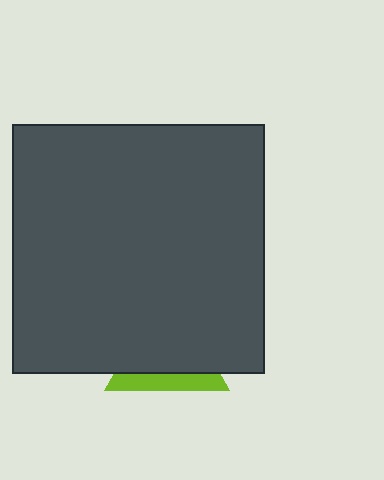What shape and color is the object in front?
The object in front is a dark gray rectangle.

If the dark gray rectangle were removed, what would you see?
You would see the complete lime triangle.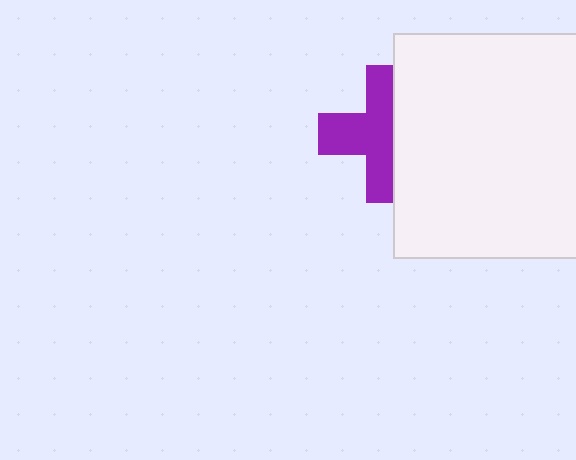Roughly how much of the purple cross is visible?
About half of it is visible (roughly 59%).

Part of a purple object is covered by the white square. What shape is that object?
It is a cross.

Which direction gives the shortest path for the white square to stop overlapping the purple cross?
Moving right gives the shortest separation.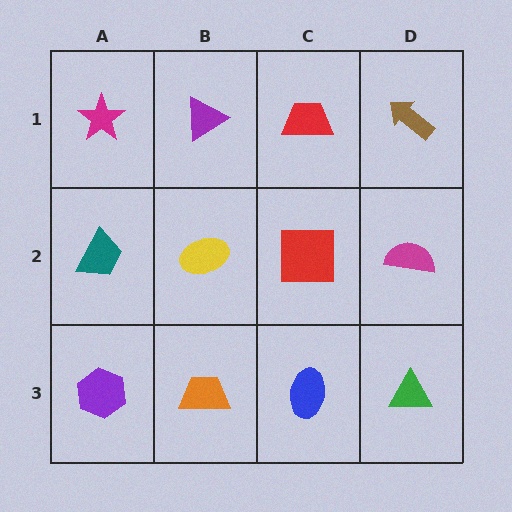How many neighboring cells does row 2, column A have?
3.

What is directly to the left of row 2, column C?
A yellow ellipse.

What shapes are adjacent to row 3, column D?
A magenta semicircle (row 2, column D), a blue ellipse (row 3, column C).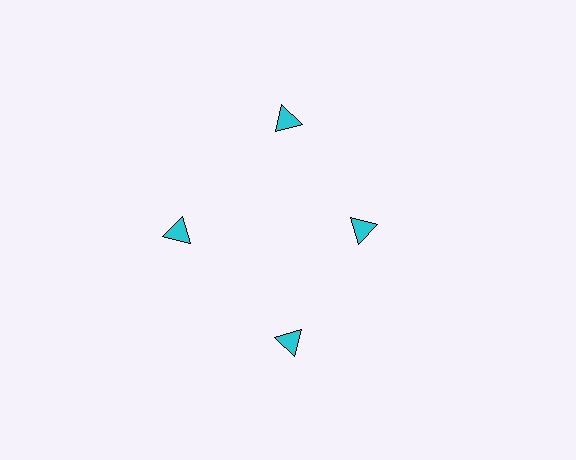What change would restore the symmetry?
The symmetry would be restored by moving it outward, back onto the ring so that all 4 triangles sit at equal angles and equal distance from the center.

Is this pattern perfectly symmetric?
No. The 4 cyan triangles are arranged in a ring, but one element near the 3 o'clock position is pulled inward toward the center, breaking the 4-fold rotational symmetry.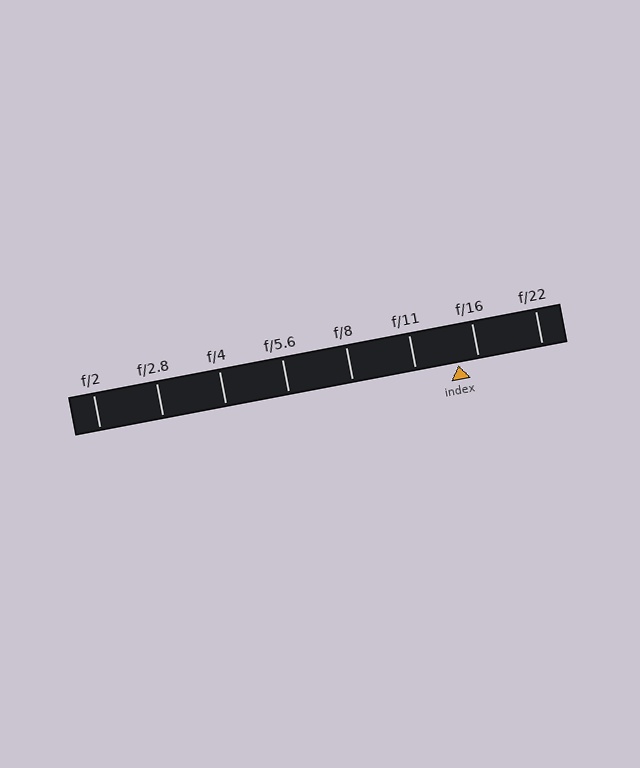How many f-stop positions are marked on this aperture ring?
There are 8 f-stop positions marked.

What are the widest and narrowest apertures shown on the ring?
The widest aperture shown is f/2 and the narrowest is f/22.